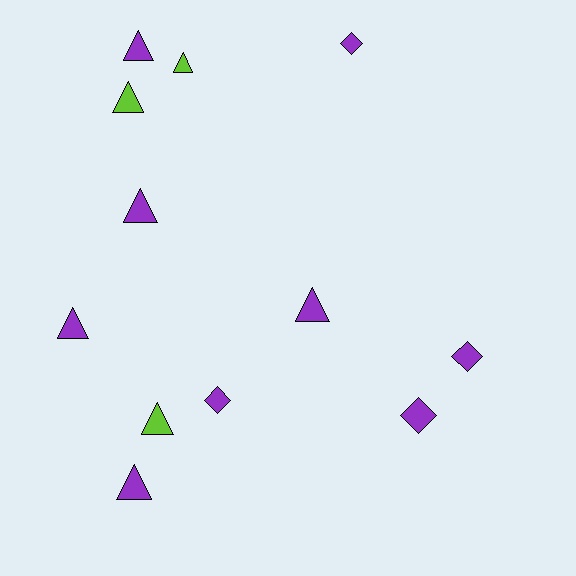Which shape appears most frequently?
Triangle, with 8 objects.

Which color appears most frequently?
Purple, with 9 objects.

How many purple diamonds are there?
There are 4 purple diamonds.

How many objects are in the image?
There are 12 objects.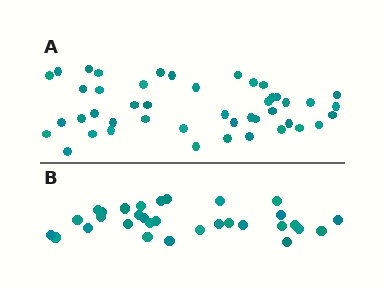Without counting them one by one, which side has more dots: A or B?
Region A (the top region) has more dots.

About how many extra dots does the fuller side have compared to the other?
Region A has approximately 15 more dots than region B.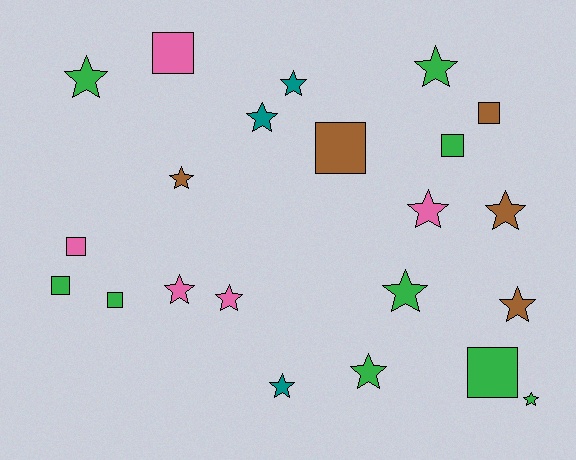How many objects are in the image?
There are 22 objects.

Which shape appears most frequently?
Star, with 14 objects.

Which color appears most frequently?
Green, with 9 objects.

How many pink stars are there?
There are 3 pink stars.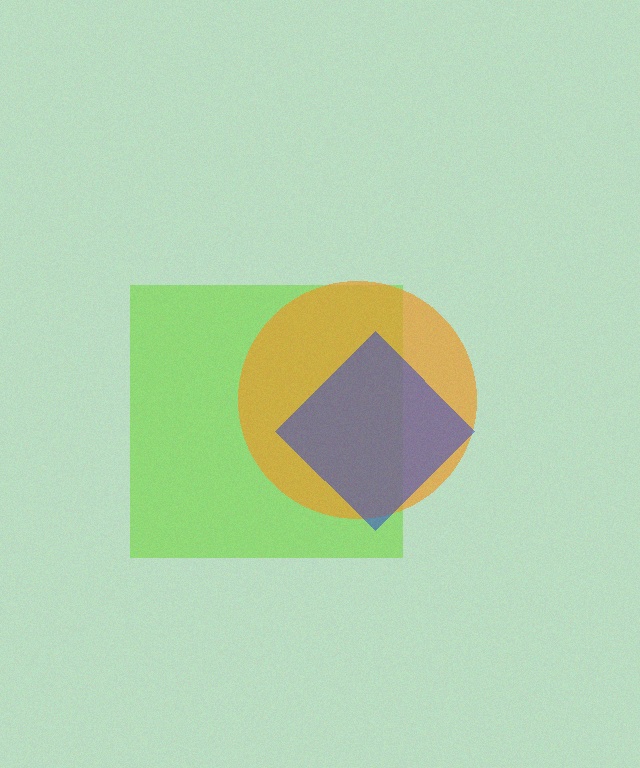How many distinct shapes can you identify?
There are 3 distinct shapes: a lime square, an orange circle, a blue diamond.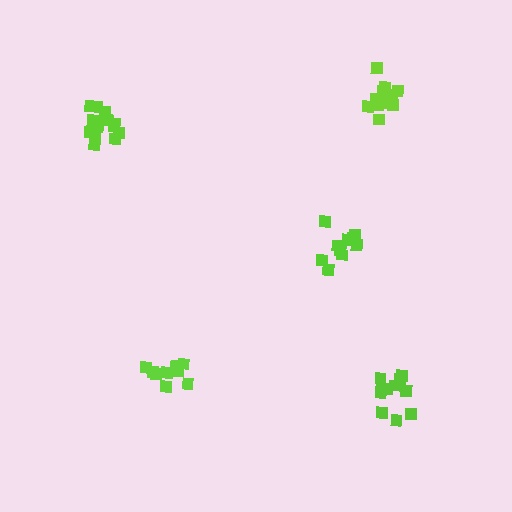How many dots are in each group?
Group 1: 15 dots, Group 2: 9 dots, Group 3: 13 dots, Group 4: 15 dots, Group 5: 11 dots (63 total).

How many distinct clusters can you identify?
There are 5 distinct clusters.